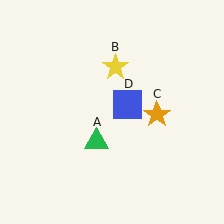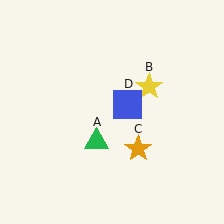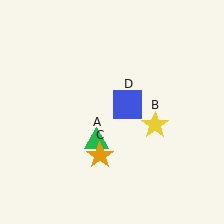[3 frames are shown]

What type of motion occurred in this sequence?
The yellow star (object B), orange star (object C) rotated clockwise around the center of the scene.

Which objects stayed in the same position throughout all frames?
Green triangle (object A) and blue square (object D) remained stationary.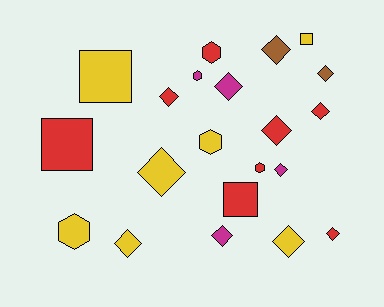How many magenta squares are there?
There are no magenta squares.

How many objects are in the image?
There are 21 objects.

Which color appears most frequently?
Red, with 8 objects.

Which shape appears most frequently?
Diamond, with 12 objects.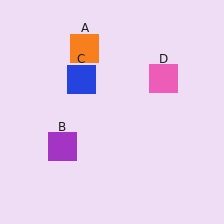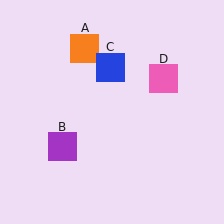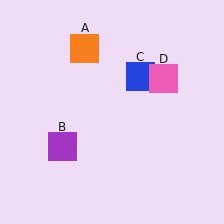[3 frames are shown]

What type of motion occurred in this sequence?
The blue square (object C) rotated clockwise around the center of the scene.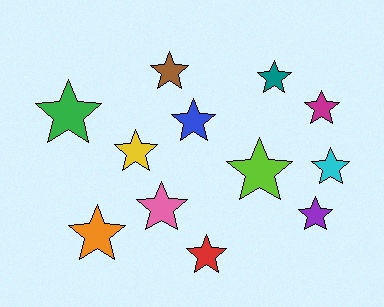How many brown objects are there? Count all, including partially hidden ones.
There is 1 brown object.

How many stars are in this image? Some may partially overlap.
There are 12 stars.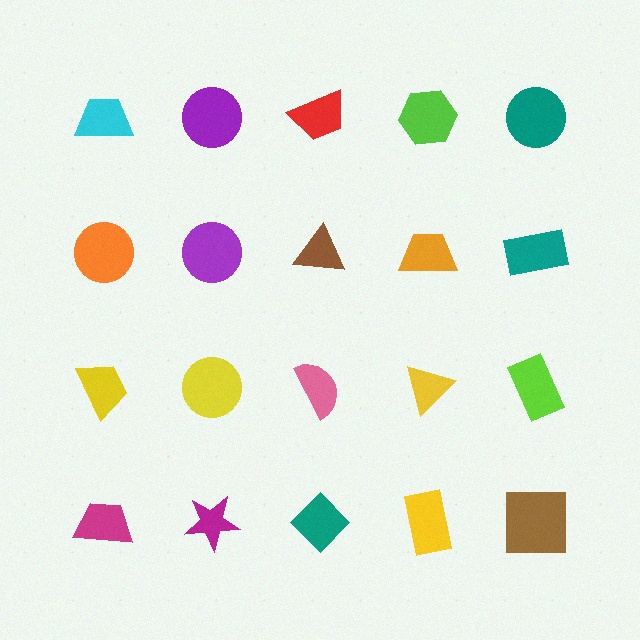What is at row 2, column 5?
A teal rectangle.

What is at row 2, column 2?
A purple circle.